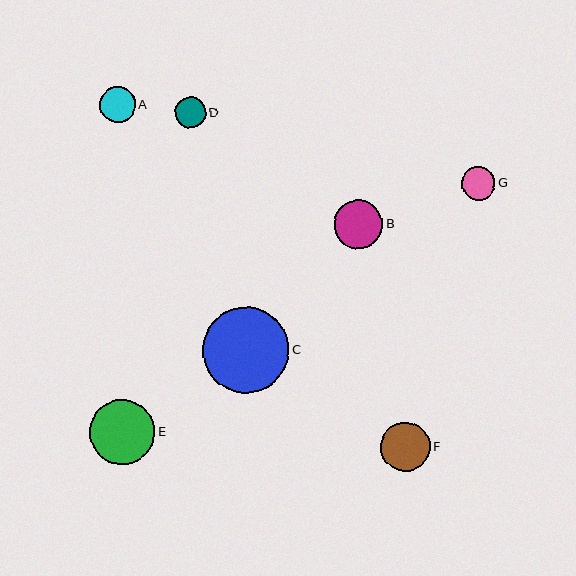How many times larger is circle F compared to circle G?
Circle F is approximately 1.5 times the size of circle G.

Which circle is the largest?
Circle C is the largest with a size of approximately 86 pixels.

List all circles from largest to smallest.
From largest to smallest: C, E, F, B, A, G, D.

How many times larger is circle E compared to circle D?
Circle E is approximately 2.1 times the size of circle D.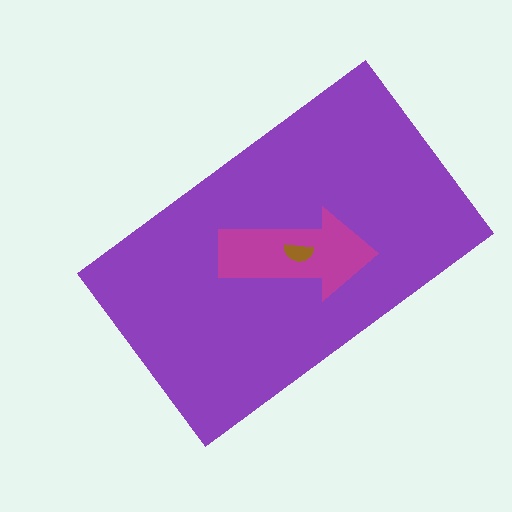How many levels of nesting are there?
3.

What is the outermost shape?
The purple rectangle.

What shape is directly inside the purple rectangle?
The magenta arrow.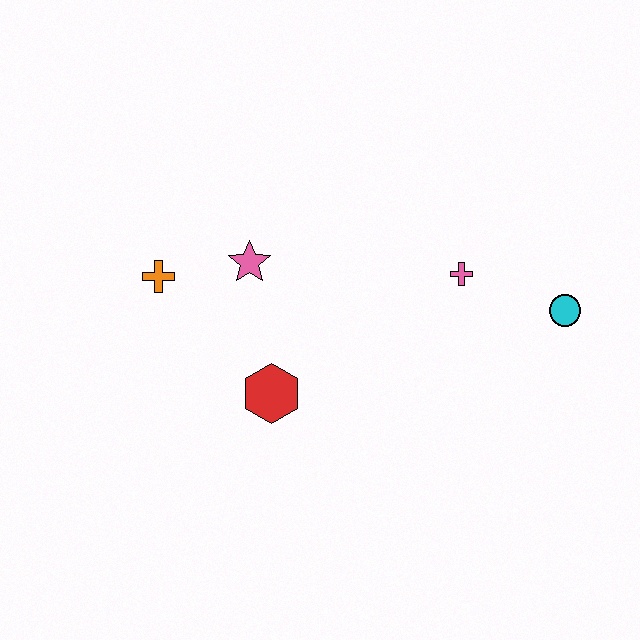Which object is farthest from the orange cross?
The cyan circle is farthest from the orange cross.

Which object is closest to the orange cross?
The pink star is closest to the orange cross.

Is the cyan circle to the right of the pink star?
Yes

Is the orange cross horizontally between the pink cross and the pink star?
No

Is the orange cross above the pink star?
No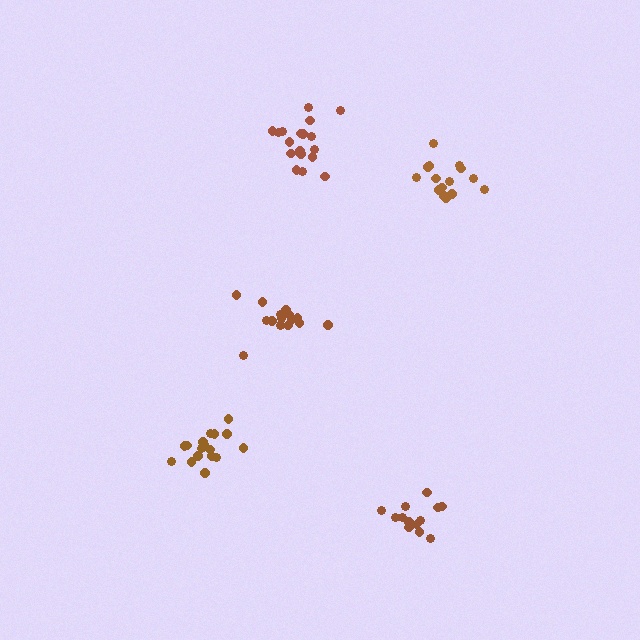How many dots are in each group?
Group 1: 17 dots, Group 2: 15 dots, Group 3: 13 dots, Group 4: 15 dots, Group 5: 18 dots (78 total).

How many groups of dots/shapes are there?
There are 5 groups.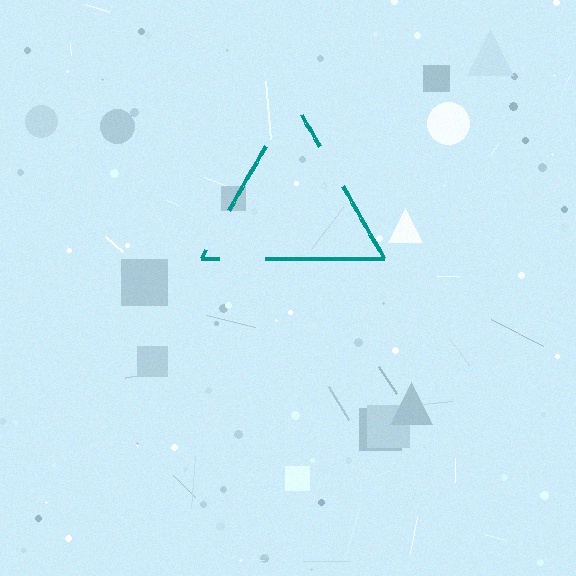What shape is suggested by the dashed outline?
The dashed outline suggests a triangle.